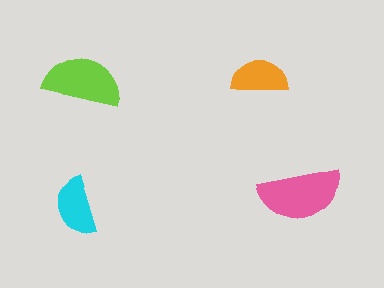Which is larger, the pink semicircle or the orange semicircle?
The pink one.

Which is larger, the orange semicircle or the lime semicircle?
The lime one.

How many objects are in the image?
There are 4 objects in the image.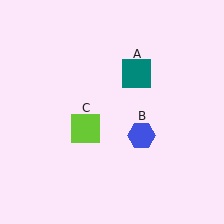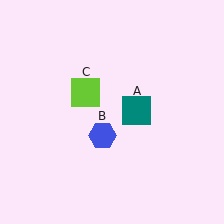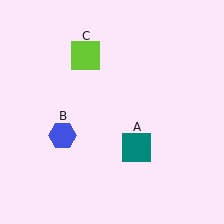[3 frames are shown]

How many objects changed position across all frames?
3 objects changed position: teal square (object A), blue hexagon (object B), lime square (object C).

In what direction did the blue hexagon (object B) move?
The blue hexagon (object B) moved left.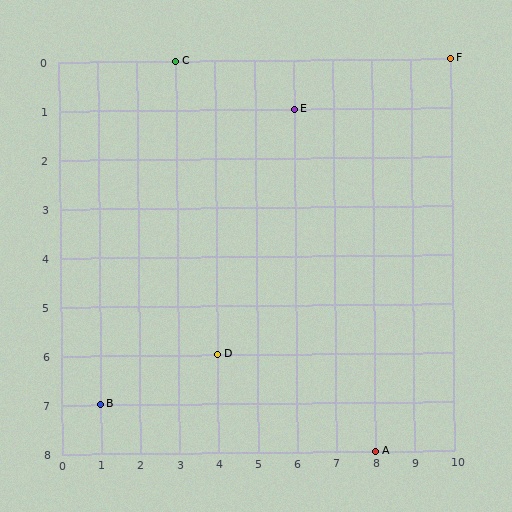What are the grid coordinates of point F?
Point F is at grid coordinates (10, 0).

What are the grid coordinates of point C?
Point C is at grid coordinates (3, 0).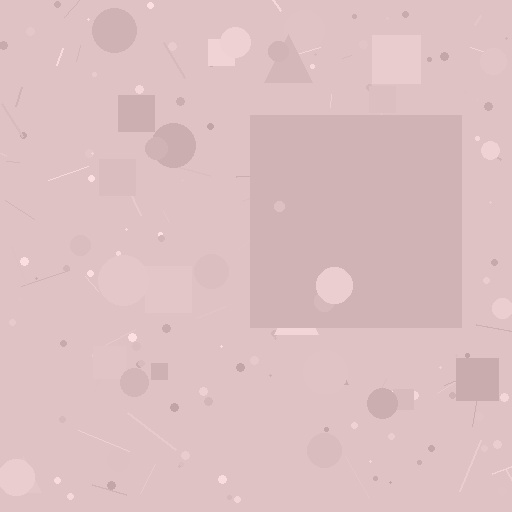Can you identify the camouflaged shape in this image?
The camouflaged shape is a square.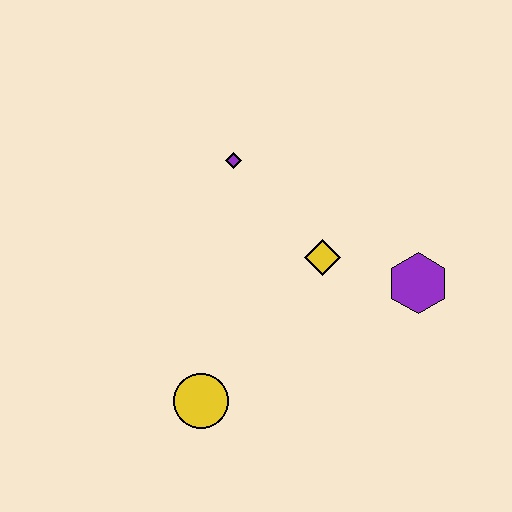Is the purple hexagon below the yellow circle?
No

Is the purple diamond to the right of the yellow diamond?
No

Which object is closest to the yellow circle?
The yellow diamond is closest to the yellow circle.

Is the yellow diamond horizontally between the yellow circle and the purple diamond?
No